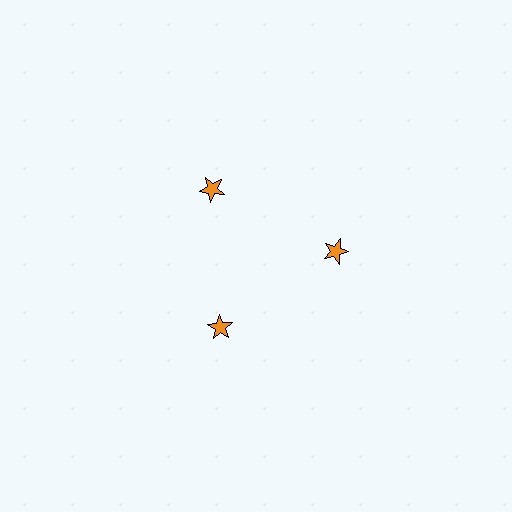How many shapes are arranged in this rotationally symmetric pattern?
There are 3 shapes, arranged in 3 groups of 1.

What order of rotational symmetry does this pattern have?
This pattern has 3-fold rotational symmetry.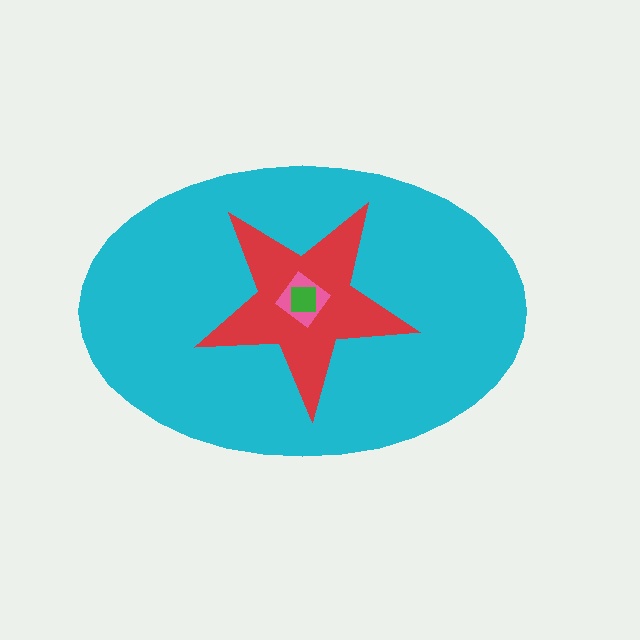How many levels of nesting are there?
4.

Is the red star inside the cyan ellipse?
Yes.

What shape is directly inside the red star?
The pink diamond.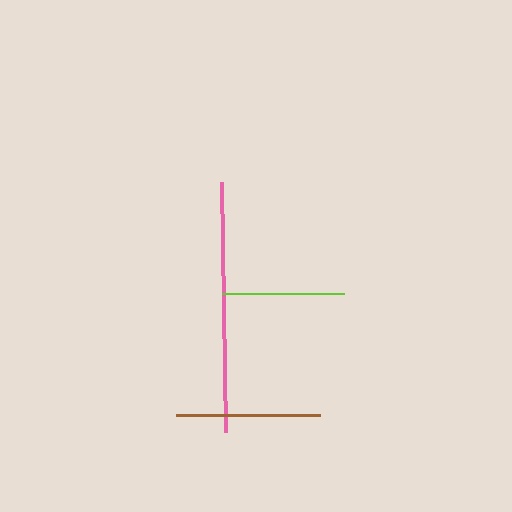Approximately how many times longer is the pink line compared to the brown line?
The pink line is approximately 1.7 times the length of the brown line.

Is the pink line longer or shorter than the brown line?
The pink line is longer than the brown line.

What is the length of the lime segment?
The lime segment is approximately 123 pixels long.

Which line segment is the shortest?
The lime line is the shortest at approximately 123 pixels.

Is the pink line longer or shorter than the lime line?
The pink line is longer than the lime line.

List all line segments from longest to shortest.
From longest to shortest: pink, brown, lime.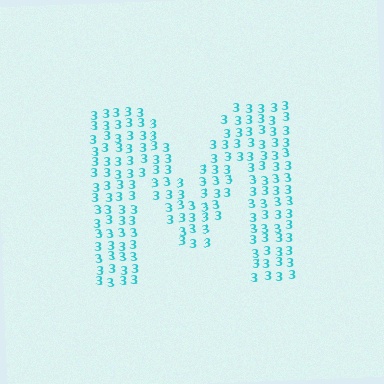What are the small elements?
The small elements are digit 3's.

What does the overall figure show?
The overall figure shows the letter M.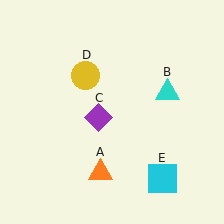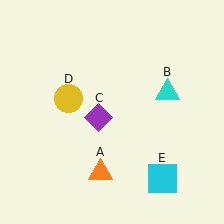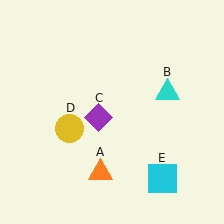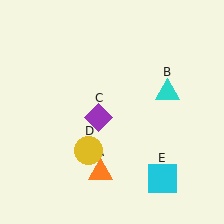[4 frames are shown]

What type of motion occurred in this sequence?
The yellow circle (object D) rotated counterclockwise around the center of the scene.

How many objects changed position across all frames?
1 object changed position: yellow circle (object D).